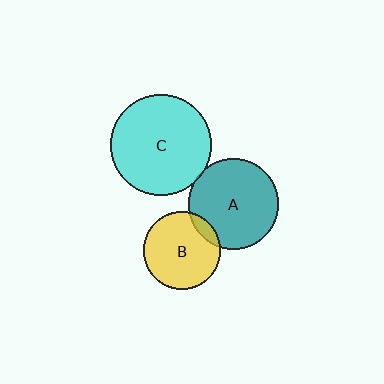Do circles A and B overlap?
Yes.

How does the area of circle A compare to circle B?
Approximately 1.4 times.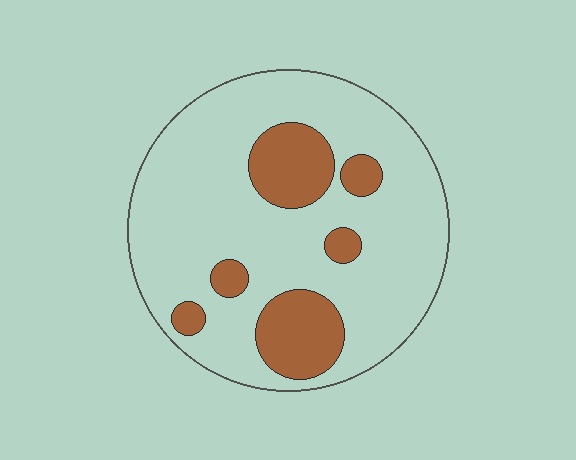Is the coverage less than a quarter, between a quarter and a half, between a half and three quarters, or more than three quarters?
Less than a quarter.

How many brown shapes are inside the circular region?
6.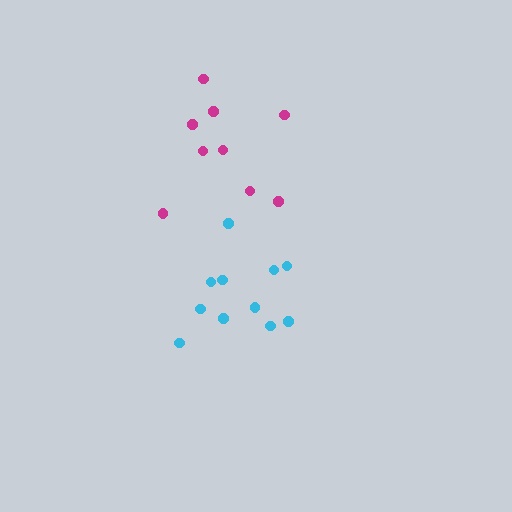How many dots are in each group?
Group 1: 11 dots, Group 2: 9 dots (20 total).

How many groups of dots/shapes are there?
There are 2 groups.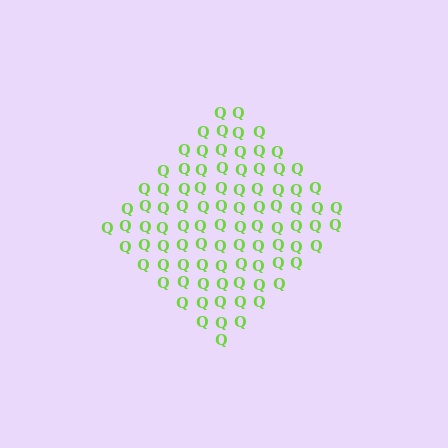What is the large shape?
The large shape is a diamond.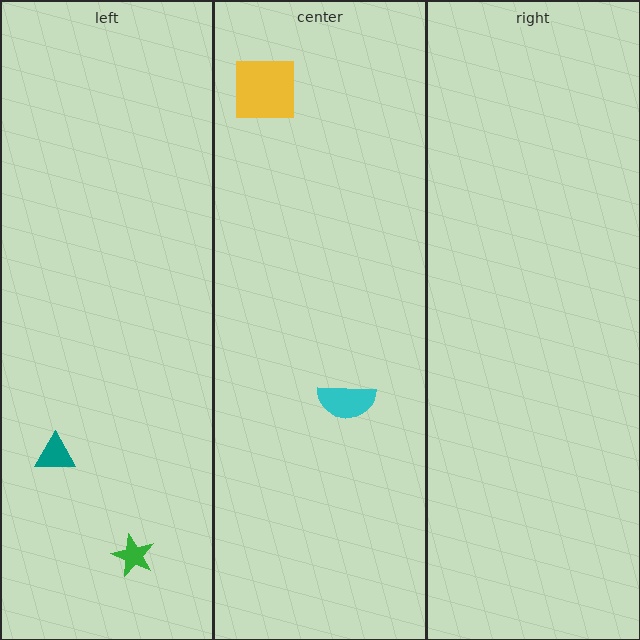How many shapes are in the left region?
2.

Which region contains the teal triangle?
The left region.